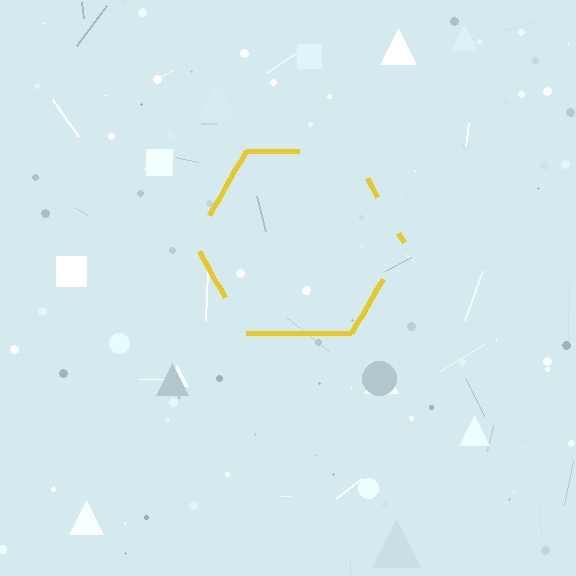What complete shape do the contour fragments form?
The contour fragments form a hexagon.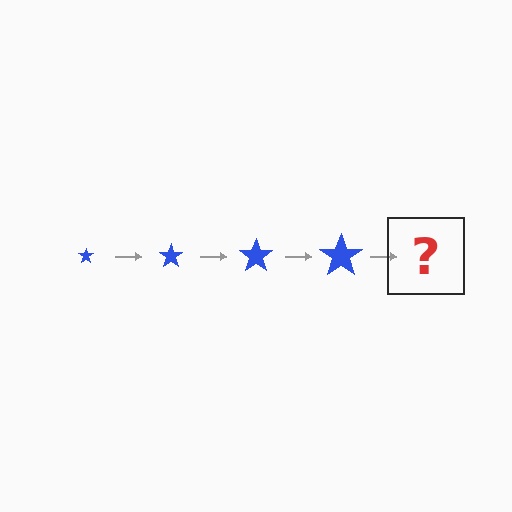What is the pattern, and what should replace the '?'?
The pattern is that the star gets progressively larger each step. The '?' should be a blue star, larger than the previous one.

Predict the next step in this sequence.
The next step is a blue star, larger than the previous one.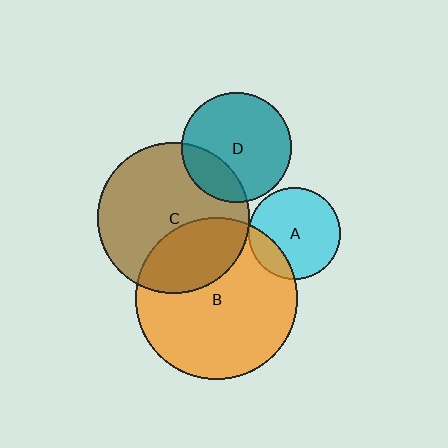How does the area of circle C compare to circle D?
Approximately 1.9 times.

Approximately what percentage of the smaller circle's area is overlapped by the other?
Approximately 30%.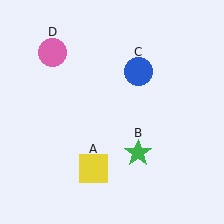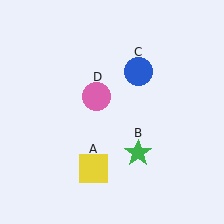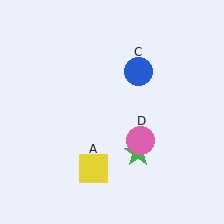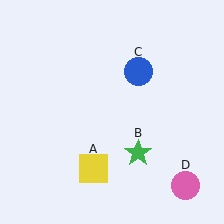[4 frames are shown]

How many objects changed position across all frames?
1 object changed position: pink circle (object D).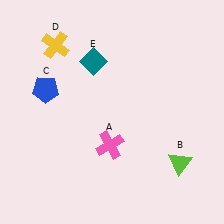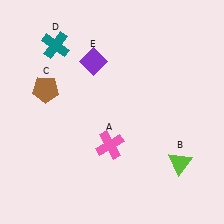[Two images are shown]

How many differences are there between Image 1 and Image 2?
There are 3 differences between the two images.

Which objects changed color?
C changed from blue to brown. D changed from yellow to teal. E changed from teal to purple.